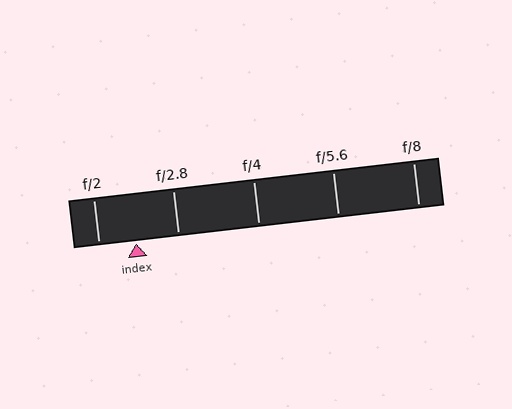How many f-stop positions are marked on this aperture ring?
There are 5 f-stop positions marked.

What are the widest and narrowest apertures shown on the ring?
The widest aperture shown is f/2 and the narrowest is f/8.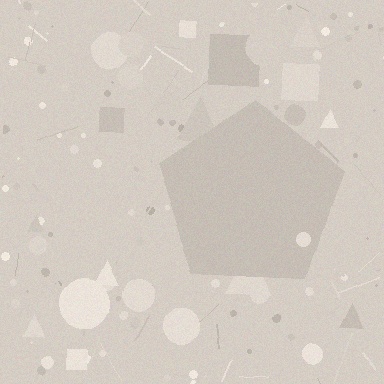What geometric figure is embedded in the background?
A pentagon is embedded in the background.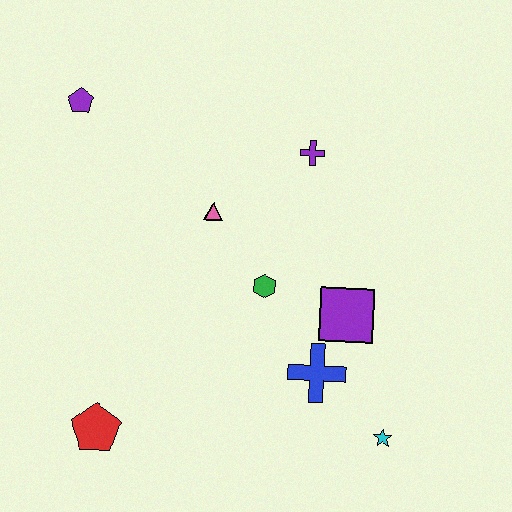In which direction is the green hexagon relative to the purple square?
The green hexagon is to the left of the purple square.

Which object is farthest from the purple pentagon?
The cyan star is farthest from the purple pentagon.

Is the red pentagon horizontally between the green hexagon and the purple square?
No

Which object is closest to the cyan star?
The blue cross is closest to the cyan star.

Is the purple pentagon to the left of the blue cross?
Yes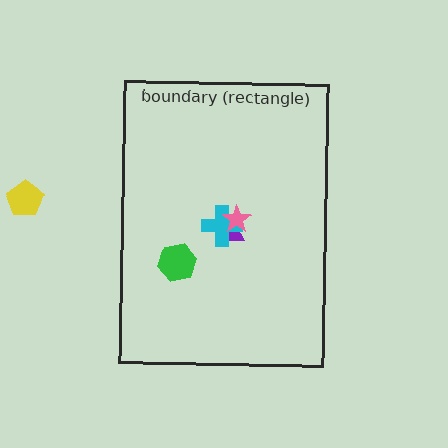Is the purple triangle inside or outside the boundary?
Inside.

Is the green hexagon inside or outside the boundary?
Inside.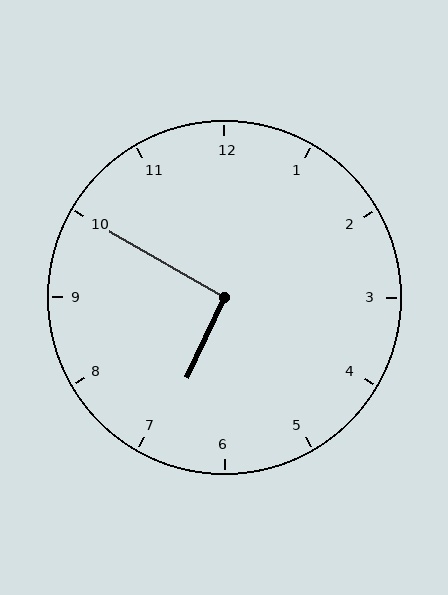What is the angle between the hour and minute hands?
Approximately 95 degrees.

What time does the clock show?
6:50.